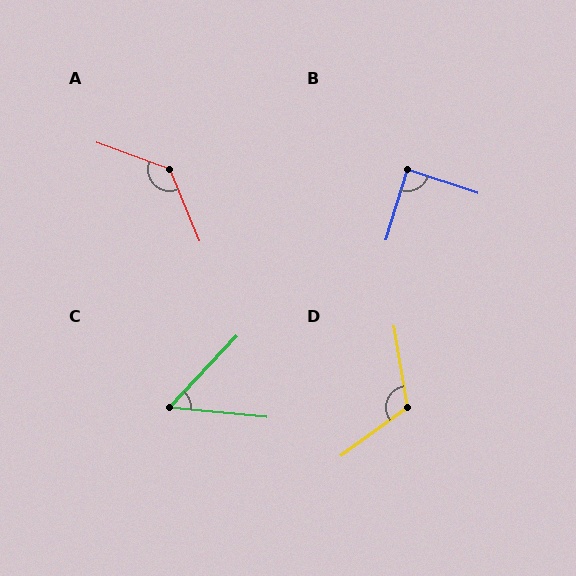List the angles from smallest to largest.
C (52°), B (88°), D (117°), A (132°).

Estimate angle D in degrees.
Approximately 117 degrees.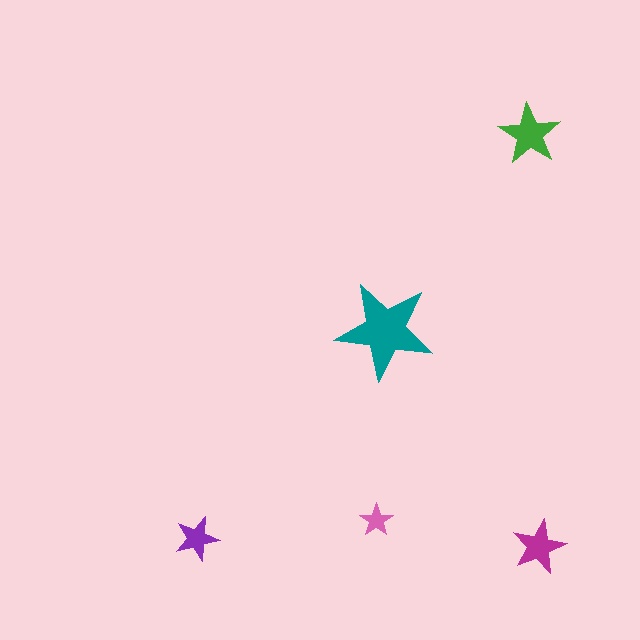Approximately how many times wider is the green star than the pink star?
About 2 times wider.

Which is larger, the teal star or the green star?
The teal one.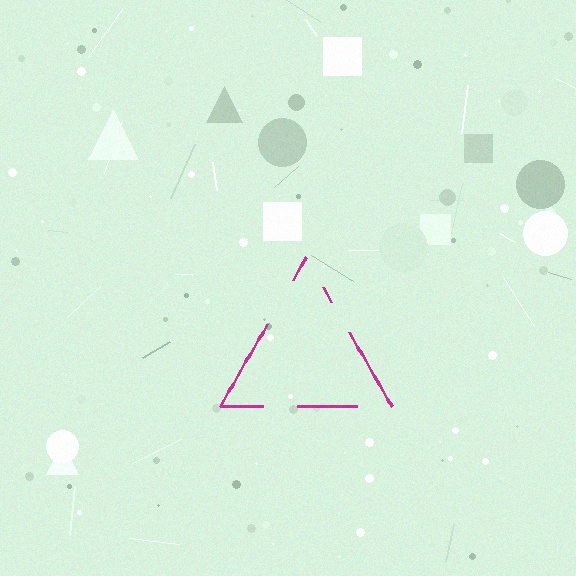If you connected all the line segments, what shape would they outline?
They would outline a triangle.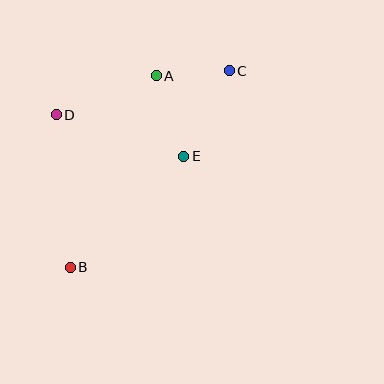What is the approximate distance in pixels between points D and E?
The distance between D and E is approximately 134 pixels.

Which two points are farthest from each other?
Points B and C are farthest from each other.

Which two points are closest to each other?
Points A and C are closest to each other.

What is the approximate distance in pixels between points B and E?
The distance between B and E is approximately 159 pixels.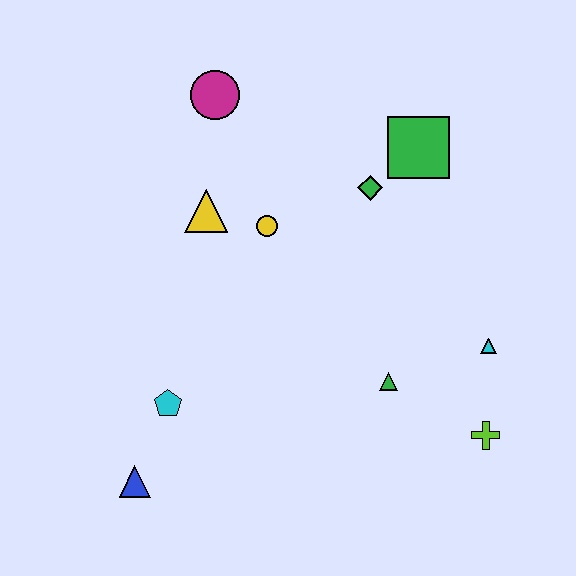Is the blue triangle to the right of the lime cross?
No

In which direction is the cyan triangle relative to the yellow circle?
The cyan triangle is to the right of the yellow circle.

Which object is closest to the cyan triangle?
The lime cross is closest to the cyan triangle.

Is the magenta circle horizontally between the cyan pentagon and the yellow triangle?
No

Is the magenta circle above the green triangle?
Yes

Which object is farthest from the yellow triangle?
The lime cross is farthest from the yellow triangle.